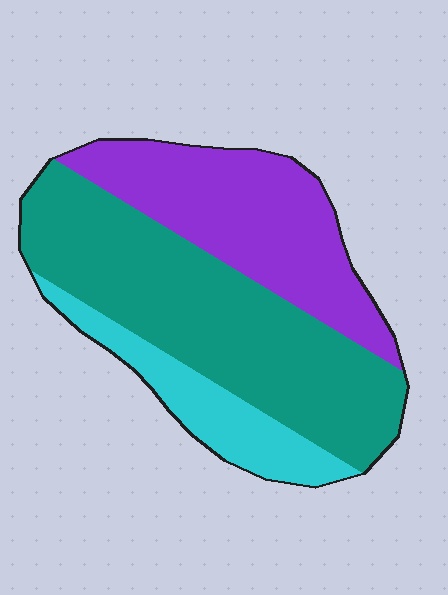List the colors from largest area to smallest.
From largest to smallest: teal, purple, cyan.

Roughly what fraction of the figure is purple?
Purple takes up about one third (1/3) of the figure.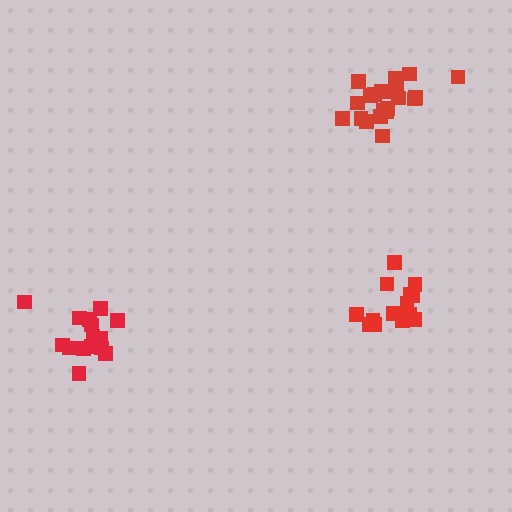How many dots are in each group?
Group 1: 15 dots, Group 2: 21 dots, Group 3: 15 dots (51 total).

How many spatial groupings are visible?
There are 3 spatial groupings.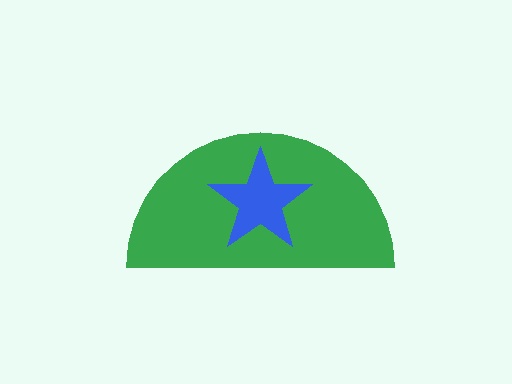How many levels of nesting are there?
2.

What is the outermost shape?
The green semicircle.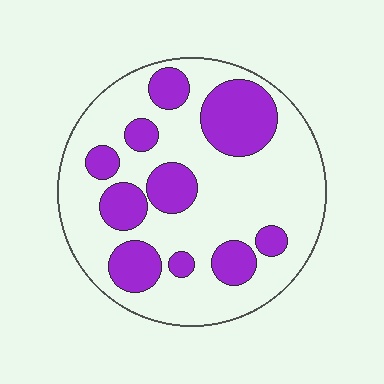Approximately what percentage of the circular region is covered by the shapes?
Approximately 30%.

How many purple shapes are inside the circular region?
10.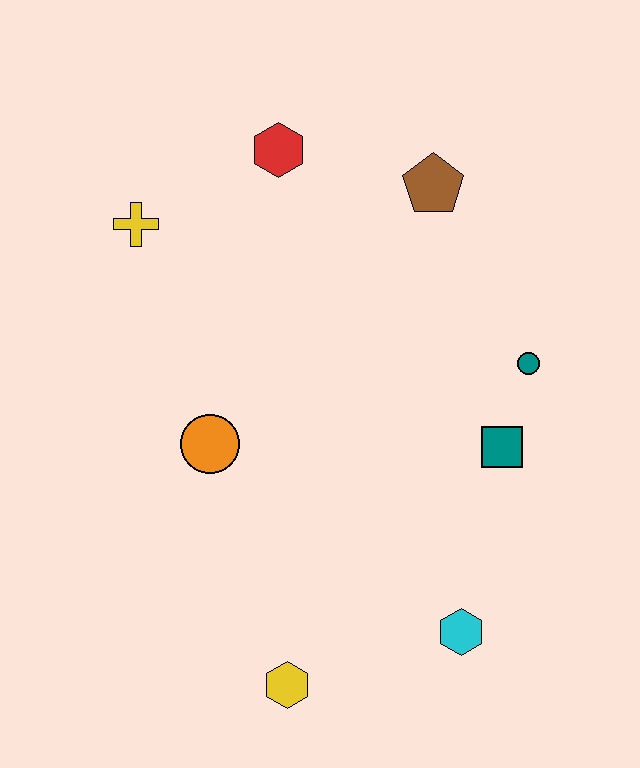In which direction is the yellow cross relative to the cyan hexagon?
The yellow cross is above the cyan hexagon.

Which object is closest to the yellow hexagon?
The cyan hexagon is closest to the yellow hexagon.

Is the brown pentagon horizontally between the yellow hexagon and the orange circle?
No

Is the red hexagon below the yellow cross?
No